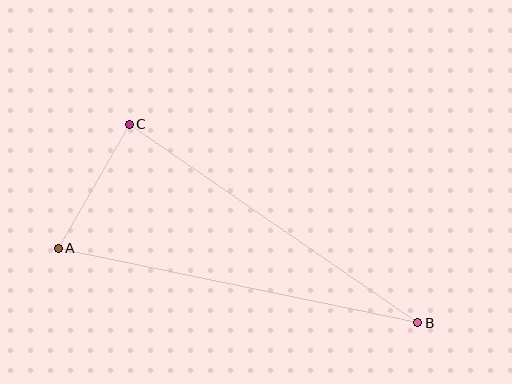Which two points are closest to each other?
Points A and C are closest to each other.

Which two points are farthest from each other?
Points A and B are farthest from each other.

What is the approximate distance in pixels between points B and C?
The distance between B and C is approximately 351 pixels.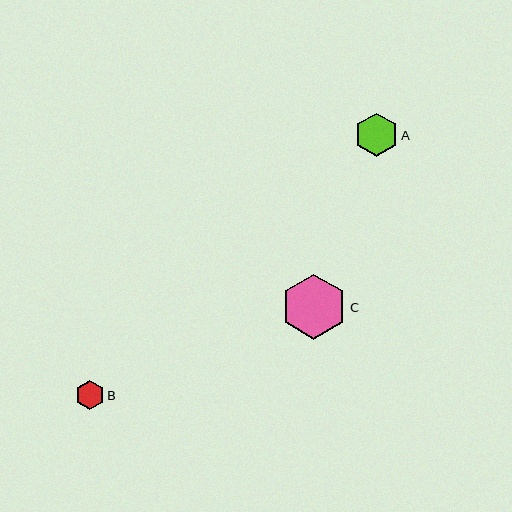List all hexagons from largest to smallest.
From largest to smallest: C, A, B.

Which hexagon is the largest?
Hexagon C is the largest with a size of approximately 65 pixels.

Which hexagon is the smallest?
Hexagon B is the smallest with a size of approximately 29 pixels.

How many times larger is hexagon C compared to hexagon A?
Hexagon C is approximately 1.5 times the size of hexagon A.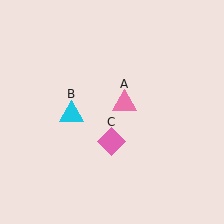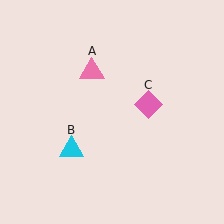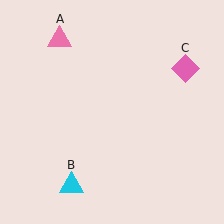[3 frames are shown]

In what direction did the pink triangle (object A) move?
The pink triangle (object A) moved up and to the left.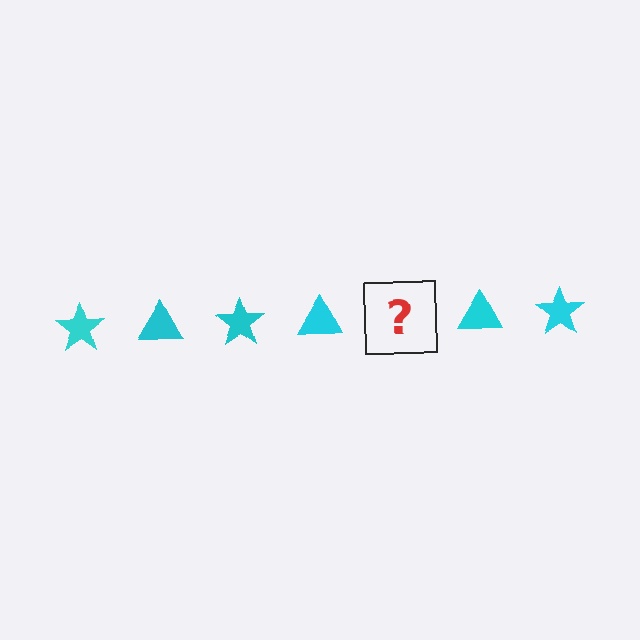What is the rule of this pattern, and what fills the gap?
The rule is that the pattern cycles through star, triangle shapes in cyan. The gap should be filled with a cyan star.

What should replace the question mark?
The question mark should be replaced with a cyan star.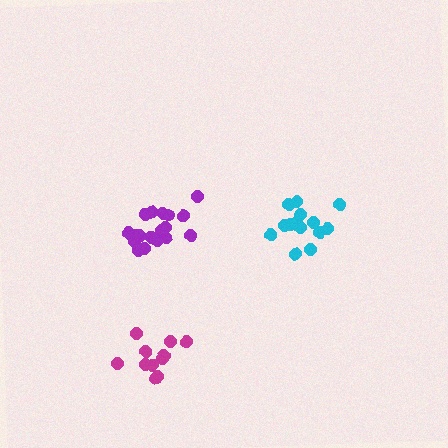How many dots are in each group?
Group 1: 18 dots, Group 2: 14 dots, Group 3: 12 dots (44 total).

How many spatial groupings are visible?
There are 3 spatial groupings.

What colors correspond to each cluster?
The clusters are colored: purple, cyan, magenta.